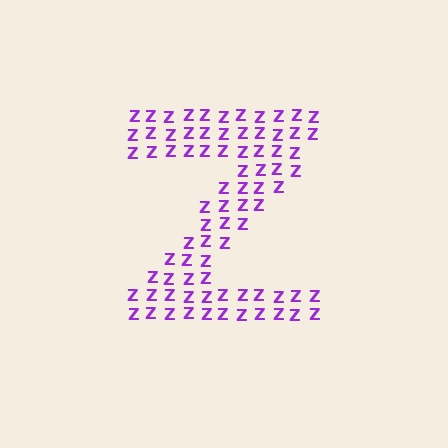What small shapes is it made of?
It is made of small letter Z's.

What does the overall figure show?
The overall figure shows the letter Z.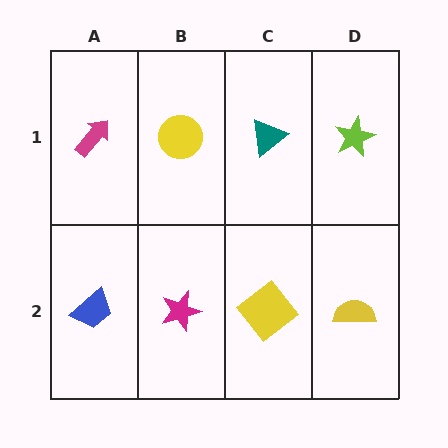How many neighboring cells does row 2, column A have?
2.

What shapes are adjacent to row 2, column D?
A lime star (row 1, column D), a yellow diamond (row 2, column C).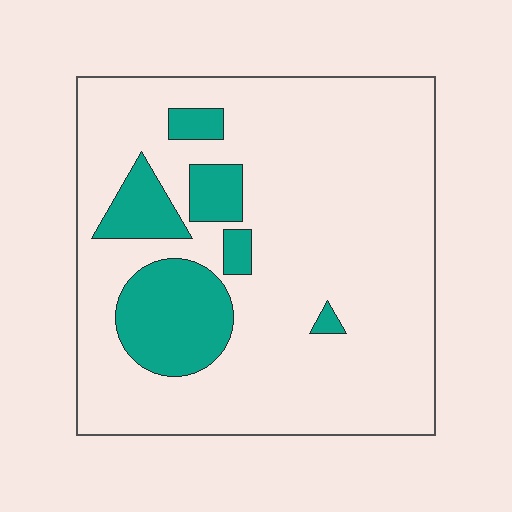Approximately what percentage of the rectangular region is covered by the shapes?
Approximately 15%.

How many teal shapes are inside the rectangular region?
6.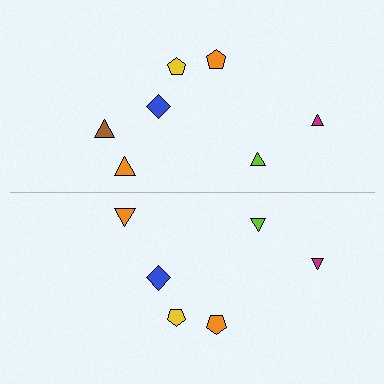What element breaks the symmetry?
A brown triangle is missing from the bottom side.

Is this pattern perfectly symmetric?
No, the pattern is not perfectly symmetric. A brown triangle is missing from the bottom side.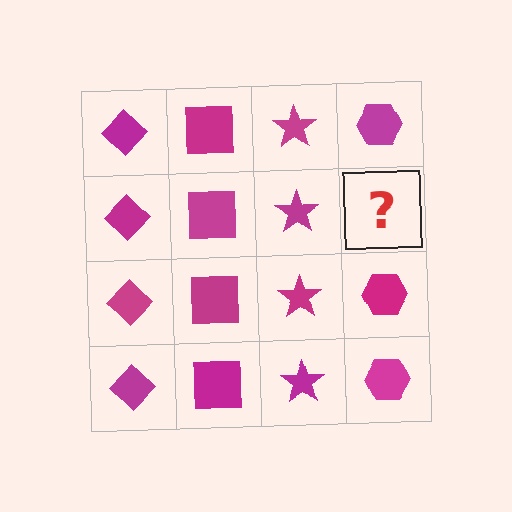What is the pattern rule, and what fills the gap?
The rule is that each column has a consistent shape. The gap should be filled with a magenta hexagon.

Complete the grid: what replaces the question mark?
The question mark should be replaced with a magenta hexagon.